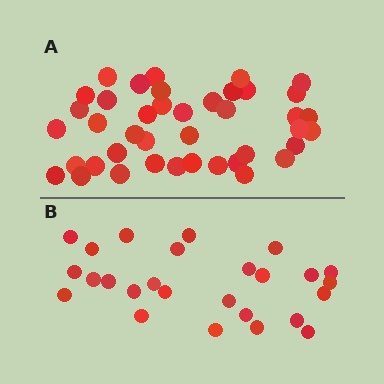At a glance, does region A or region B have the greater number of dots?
Region A (the top region) has more dots.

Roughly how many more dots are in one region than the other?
Region A has approximately 15 more dots than region B.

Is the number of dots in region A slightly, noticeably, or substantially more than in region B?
Region A has substantially more. The ratio is roughly 1.6 to 1.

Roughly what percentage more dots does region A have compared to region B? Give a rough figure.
About 60% more.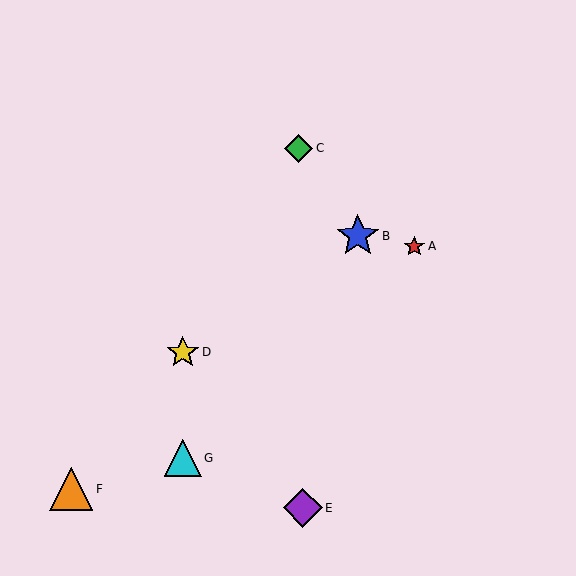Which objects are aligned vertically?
Objects D, G are aligned vertically.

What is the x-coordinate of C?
Object C is at x≈298.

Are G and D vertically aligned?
Yes, both are at x≈183.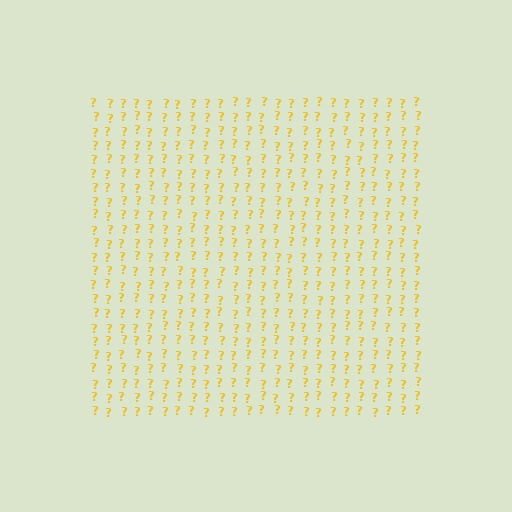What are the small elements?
The small elements are question marks.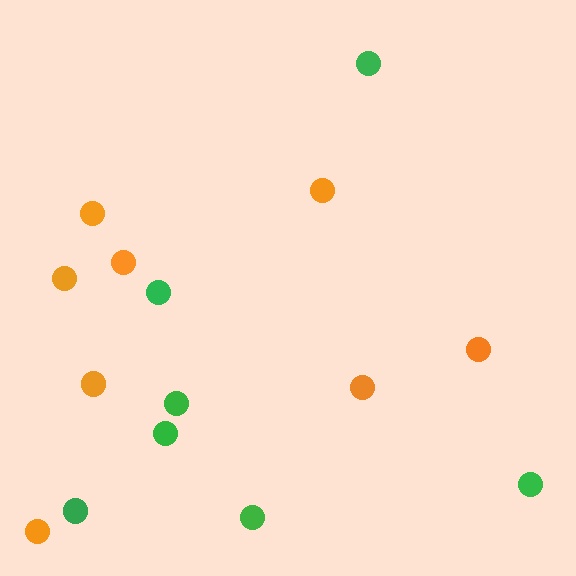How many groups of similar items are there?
There are 2 groups: one group of green circles (7) and one group of orange circles (8).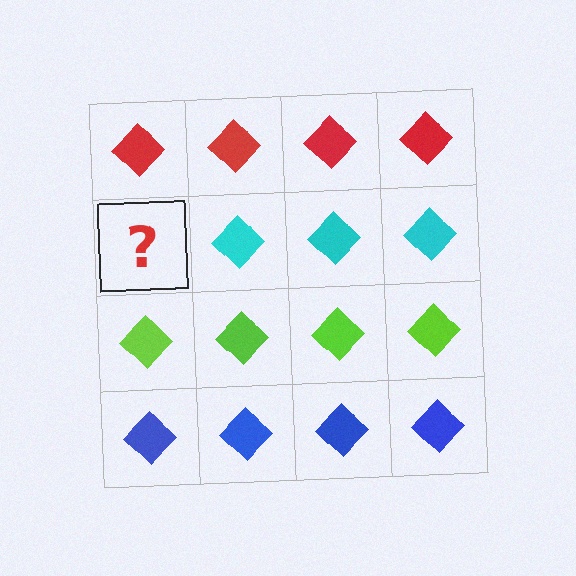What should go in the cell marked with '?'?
The missing cell should contain a cyan diamond.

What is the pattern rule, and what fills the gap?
The rule is that each row has a consistent color. The gap should be filled with a cyan diamond.